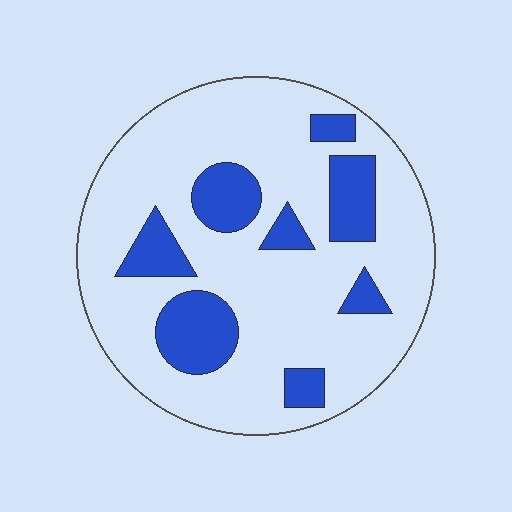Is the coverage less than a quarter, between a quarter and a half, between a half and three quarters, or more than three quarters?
Less than a quarter.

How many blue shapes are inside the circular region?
8.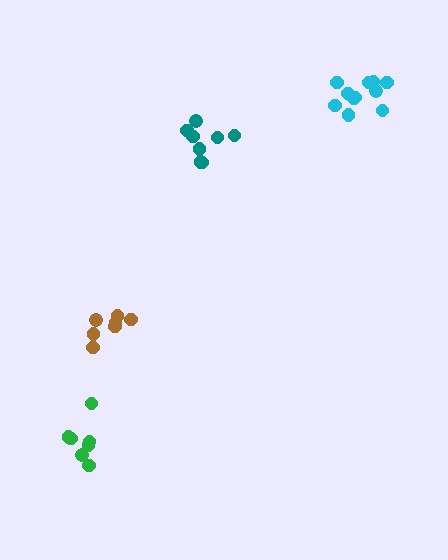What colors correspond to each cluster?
The clusters are colored: brown, cyan, teal, green.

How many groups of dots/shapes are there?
There are 4 groups.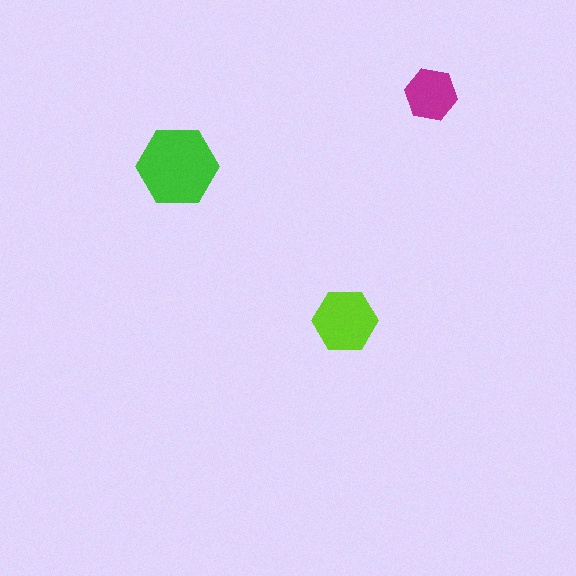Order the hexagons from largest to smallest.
the green one, the lime one, the magenta one.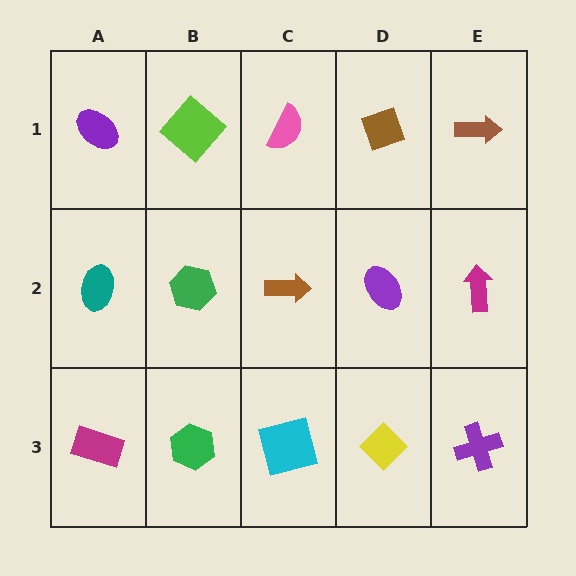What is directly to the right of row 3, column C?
A yellow diamond.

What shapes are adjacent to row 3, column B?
A green hexagon (row 2, column B), a magenta rectangle (row 3, column A), a cyan square (row 3, column C).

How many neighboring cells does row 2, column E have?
3.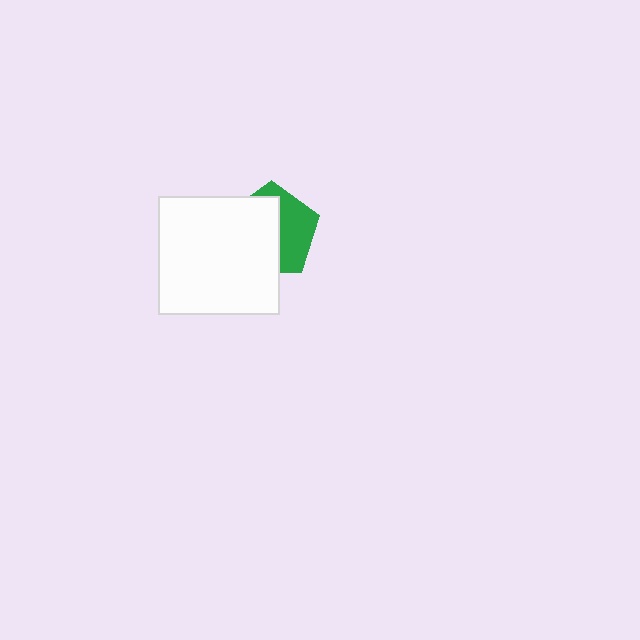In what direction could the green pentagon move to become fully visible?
The green pentagon could move right. That would shift it out from behind the white rectangle entirely.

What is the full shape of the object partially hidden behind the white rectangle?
The partially hidden object is a green pentagon.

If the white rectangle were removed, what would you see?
You would see the complete green pentagon.